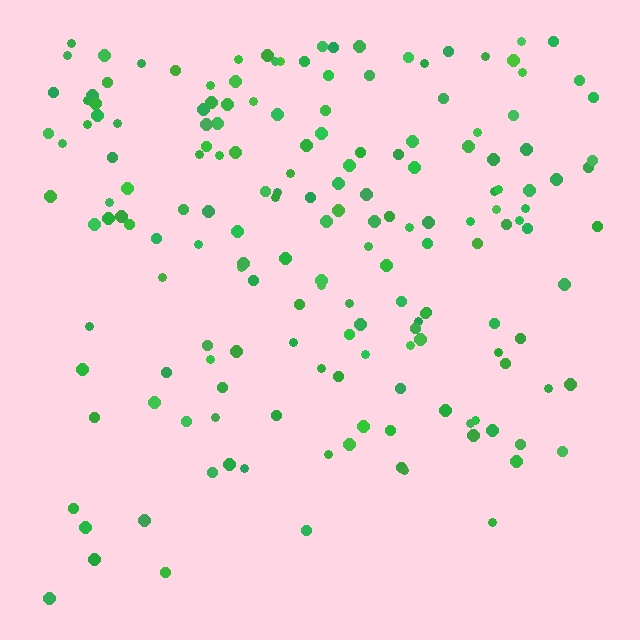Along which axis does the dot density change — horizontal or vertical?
Vertical.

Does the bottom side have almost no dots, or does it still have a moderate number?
Still a moderate number, just noticeably fewer than the top.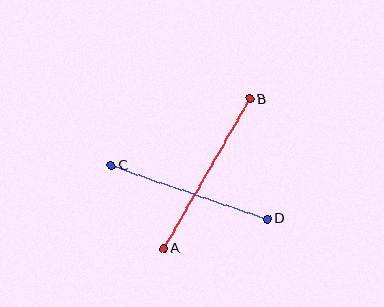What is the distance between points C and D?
The distance is approximately 165 pixels.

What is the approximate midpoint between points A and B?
The midpoint is at approximately (207, 174) pixels.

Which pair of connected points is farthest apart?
Points A and B are farthest apart.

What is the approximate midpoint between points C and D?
The midpoint is at approximately (189, 192) pixels.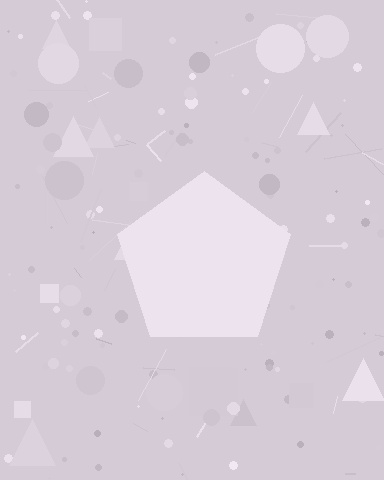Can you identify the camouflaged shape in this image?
The camouflaged shape is a pentagon.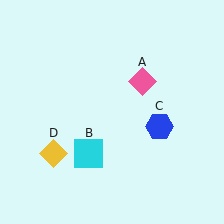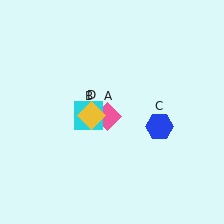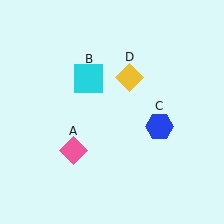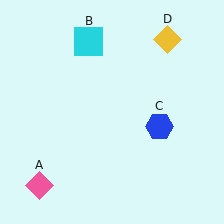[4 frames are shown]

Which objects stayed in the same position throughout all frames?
Blue hexagon (object C) remained stationary.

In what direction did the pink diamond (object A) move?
The pink diamond (object A) moved down and to the left.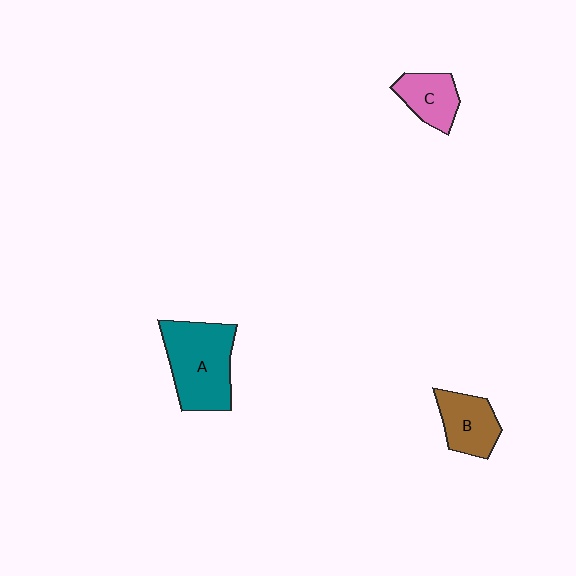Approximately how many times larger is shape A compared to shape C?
Approximately 2.0 times.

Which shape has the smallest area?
Shape C (pink).